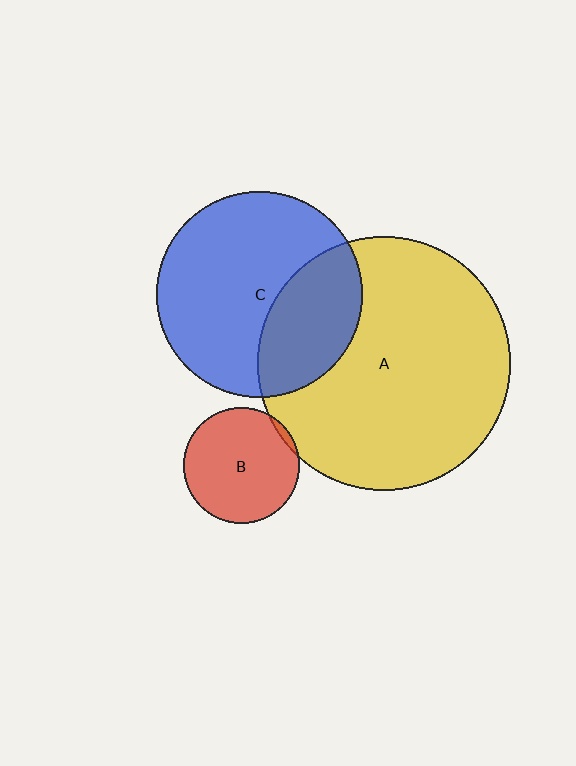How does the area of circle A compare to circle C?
Approximately 1.5 times.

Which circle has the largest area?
Circle A (yellow).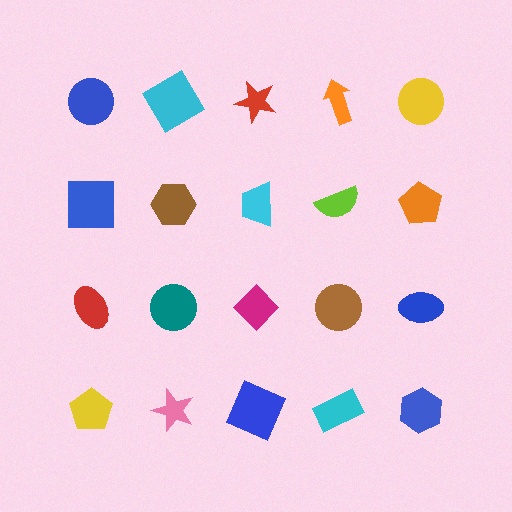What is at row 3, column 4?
A brown circle.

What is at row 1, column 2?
A cyan square.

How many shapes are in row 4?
5 shapes.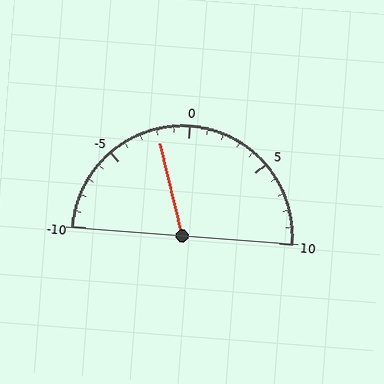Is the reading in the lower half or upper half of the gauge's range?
The reading is in the lower half of the range (-10 to 10).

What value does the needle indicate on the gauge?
The needle indicates approximately -2.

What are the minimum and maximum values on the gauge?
The gauge ranges from -10 to 10.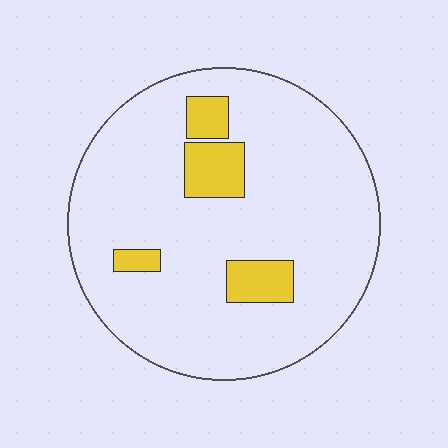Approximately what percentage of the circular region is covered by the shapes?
Approximately 10%.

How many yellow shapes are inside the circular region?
4.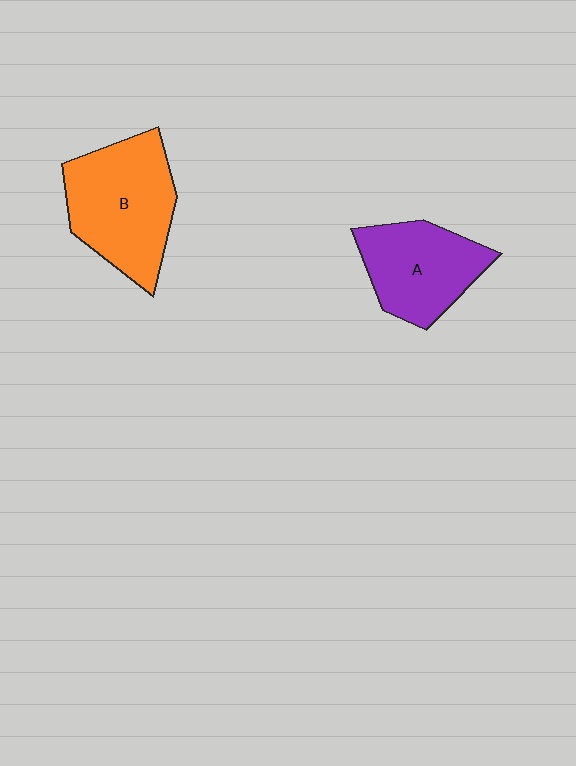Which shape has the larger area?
Shape B (orange).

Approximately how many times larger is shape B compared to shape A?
Approximately 1.3 times.